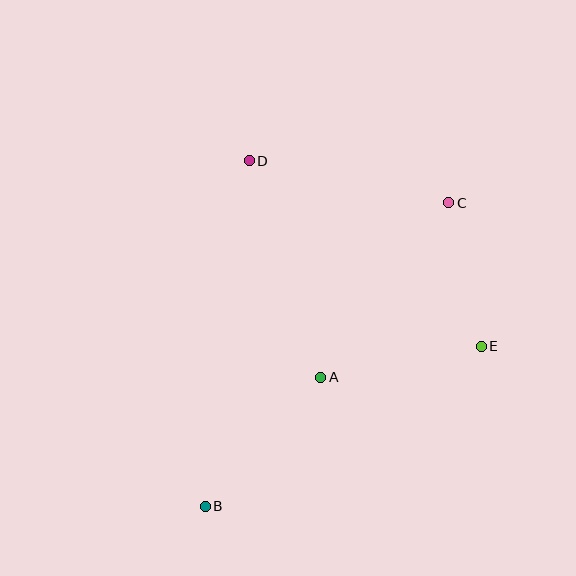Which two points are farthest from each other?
Points B and C are farthest from each other.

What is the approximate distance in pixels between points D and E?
The distance between D and E is approximately 297 pixels.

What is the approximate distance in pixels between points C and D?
The distance between C and D is approximately 204 pixels.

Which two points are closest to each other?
Points C and E are closest to each other.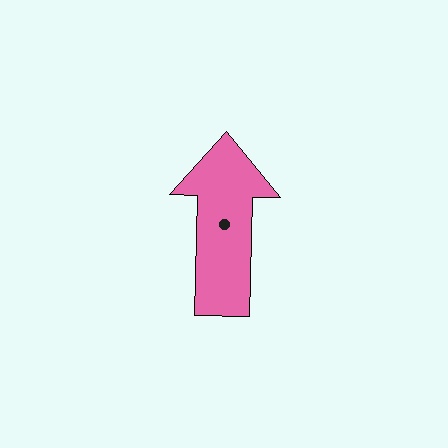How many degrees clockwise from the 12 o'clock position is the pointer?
Approximately 1 degrees.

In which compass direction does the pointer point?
North.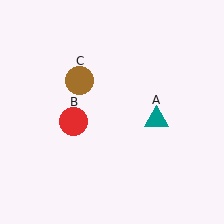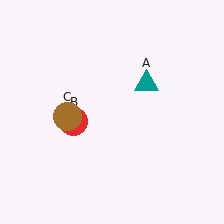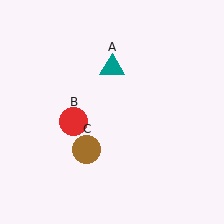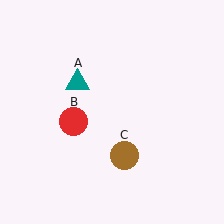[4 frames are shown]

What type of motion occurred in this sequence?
The teal triangle (object A), brown circle (object C) rotated counterclockwise around the center of the scene.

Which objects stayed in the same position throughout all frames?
Red circle (object B) remained stationary.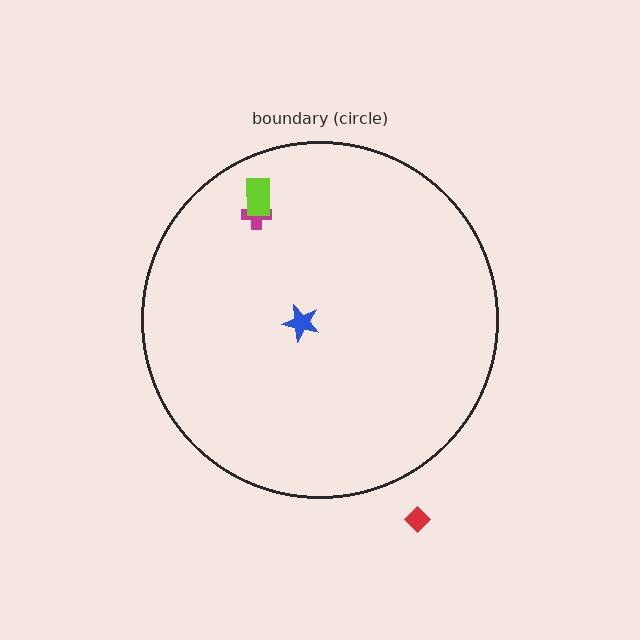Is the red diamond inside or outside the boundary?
Outside.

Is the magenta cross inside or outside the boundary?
Inside.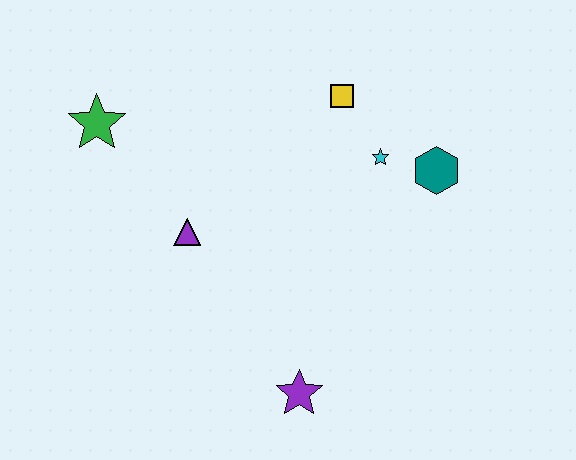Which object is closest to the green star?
The purple triangle is closest to the green star.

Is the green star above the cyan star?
Yes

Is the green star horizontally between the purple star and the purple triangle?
No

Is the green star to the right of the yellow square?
No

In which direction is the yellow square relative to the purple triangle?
The yellow square is to the right of the purple triangle.